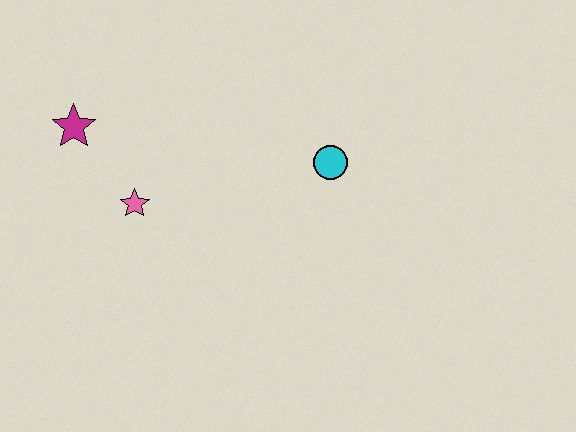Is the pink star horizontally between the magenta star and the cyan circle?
Yes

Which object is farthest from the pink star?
The cyan circle is farthest from the pink star.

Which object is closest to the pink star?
The magenta star is closest to the pink star.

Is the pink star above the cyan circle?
No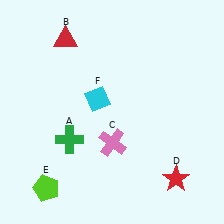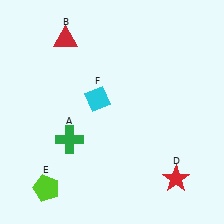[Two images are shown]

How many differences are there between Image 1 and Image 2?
There is 1 difference between the two images.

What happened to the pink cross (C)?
The pink cross (C) was removed in Image 2. It was in the bottom-right area of Image 1.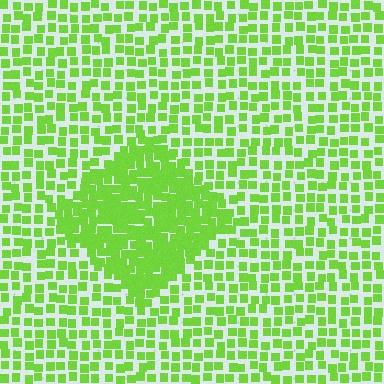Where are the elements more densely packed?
The elements are more densely packed inside the diamond boundary.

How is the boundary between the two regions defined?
The boundary is defined by a change in element density (approximately 2.0x ratio). All elements are the same color, size, and shape.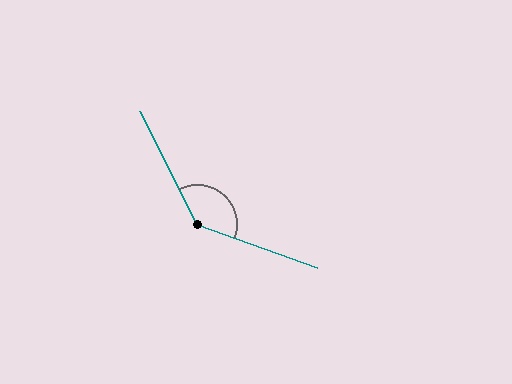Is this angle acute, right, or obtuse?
It is obtuse.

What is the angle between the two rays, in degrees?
Approximately 136 degrees.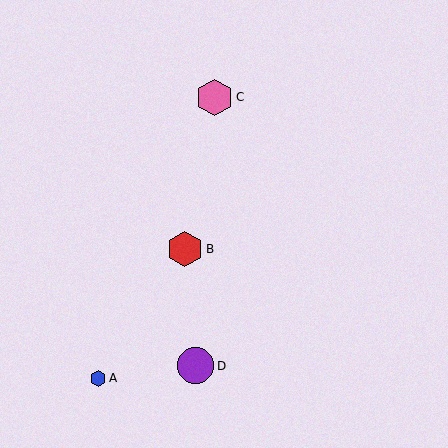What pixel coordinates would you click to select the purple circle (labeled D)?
Click at (196, 366) to select the purple circle D.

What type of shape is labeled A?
Shape A is a blue hexagon.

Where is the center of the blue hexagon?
The center of the blue hexagon is at (98, 378).